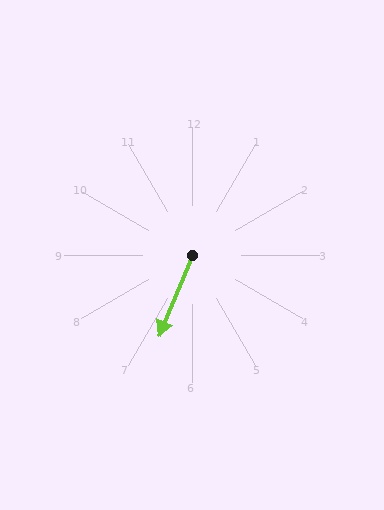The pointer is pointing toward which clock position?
Roughly 7 o'clock.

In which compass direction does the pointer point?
South.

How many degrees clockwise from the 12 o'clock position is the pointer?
Approximately 202 degrees.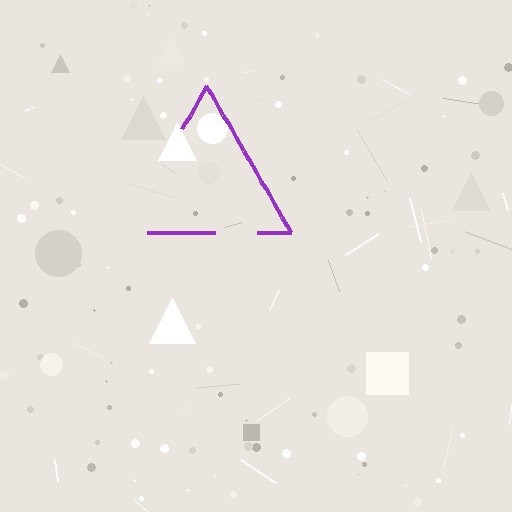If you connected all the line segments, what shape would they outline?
They would outline a triangle.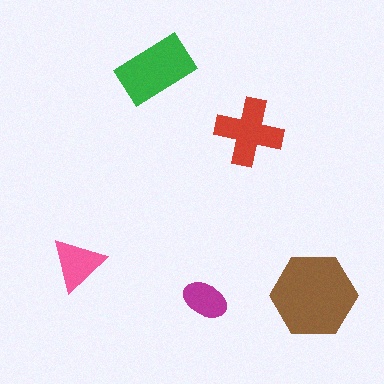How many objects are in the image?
There are 5 objects in the image.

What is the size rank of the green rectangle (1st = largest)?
2nd.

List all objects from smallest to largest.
The magenta ellipse, the pink triangle, the red cross, the green rectangle, the brown hexagon.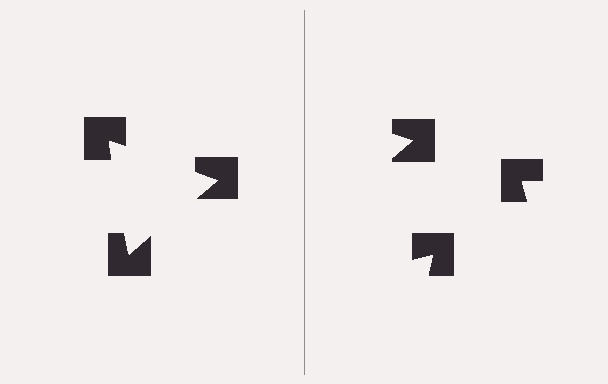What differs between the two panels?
The notched squares are positioned identically on both sides; only the wedge orientations differ. On the left they align to a triangle; on the right they are misaligned.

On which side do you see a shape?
An illusory triangle appears on the left side. On the right side the wedge cuts are rotated, so no coherent shape forms.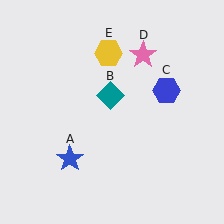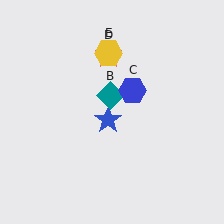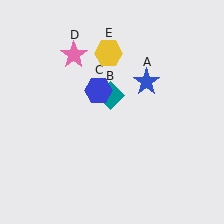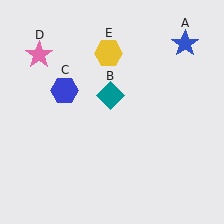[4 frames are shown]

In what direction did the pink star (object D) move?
The pink star (object D) moved left.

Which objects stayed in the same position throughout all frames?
Teal diamond (object B) and yellow hexagon (object E) remained stationary.